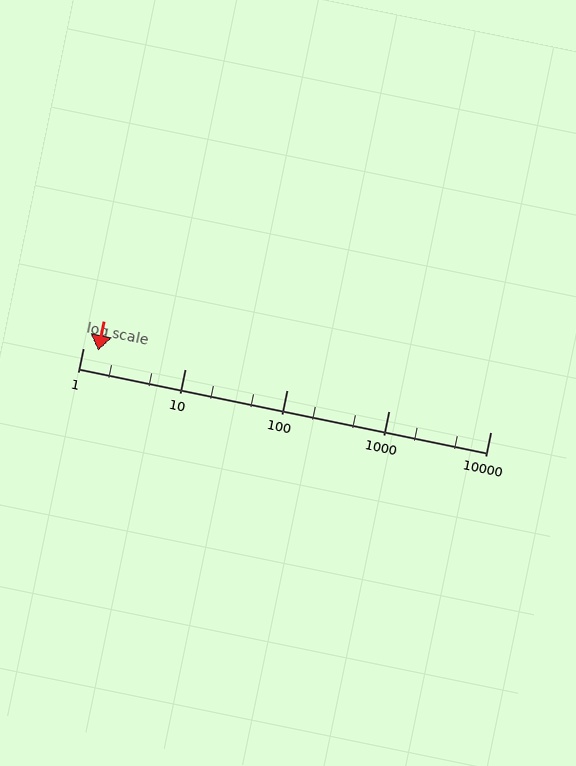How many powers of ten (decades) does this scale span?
The scale spans 4 decades, from 1 to 10000.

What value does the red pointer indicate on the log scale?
The pointer indicates approximately 1.4.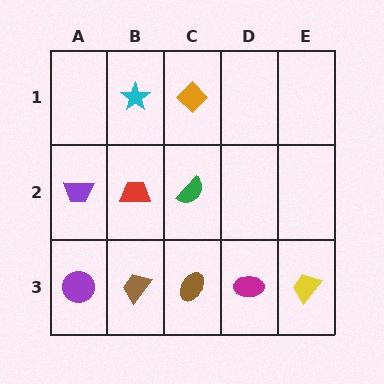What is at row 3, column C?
A brown ellipse.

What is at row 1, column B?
A cyan star.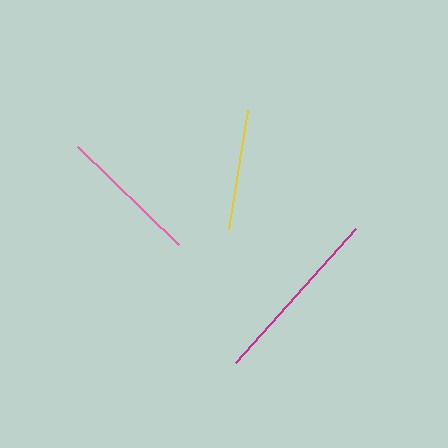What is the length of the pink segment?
The pink segment is approximately 141 pixels long.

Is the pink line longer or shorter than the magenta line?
The magenta line is longer than the pink line.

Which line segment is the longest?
The magenta line is the longest at approximately 180 pixels.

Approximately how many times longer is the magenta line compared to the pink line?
The magenta line is approximately 1.3 times the length of the pink line.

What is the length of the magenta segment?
The magenta segment is approximately 180 pixels long.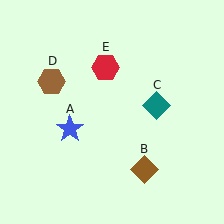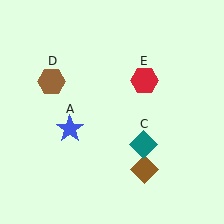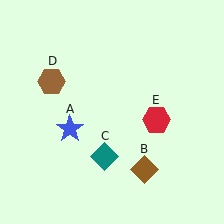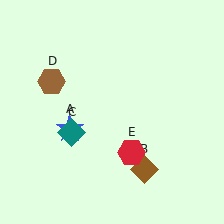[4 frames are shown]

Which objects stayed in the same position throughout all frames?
Blue star (object A) and brown diamond (object B) and brown hexagon (object D) remained stationary.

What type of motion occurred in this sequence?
The teal diamond (object C), red hexagon (object E) rotated clockwise around the center of the scene.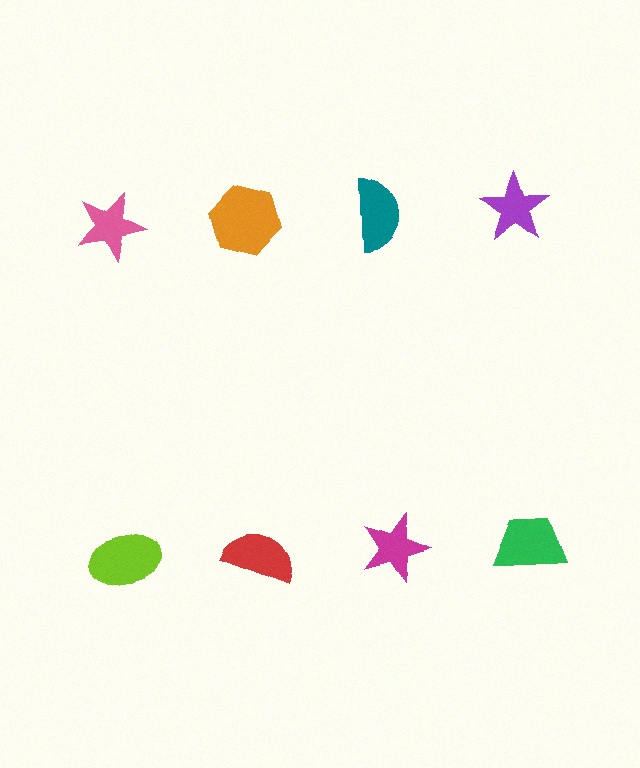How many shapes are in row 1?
4 shapes.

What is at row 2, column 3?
A magenta star.